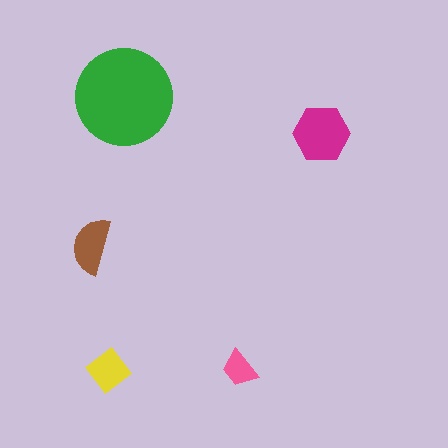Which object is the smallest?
The pink trapezoid.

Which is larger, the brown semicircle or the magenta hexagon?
The magenta hexagon.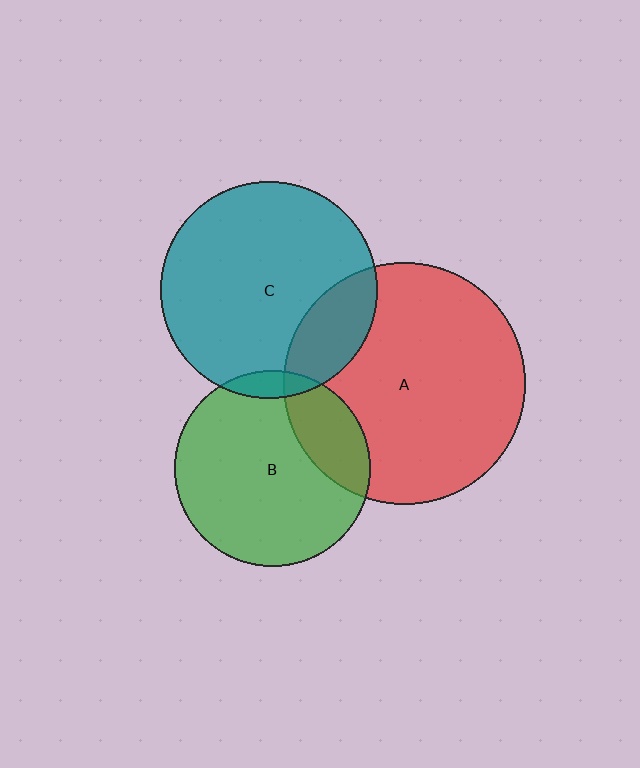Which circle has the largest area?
Circle A (red).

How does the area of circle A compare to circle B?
Approximately 1.5 times.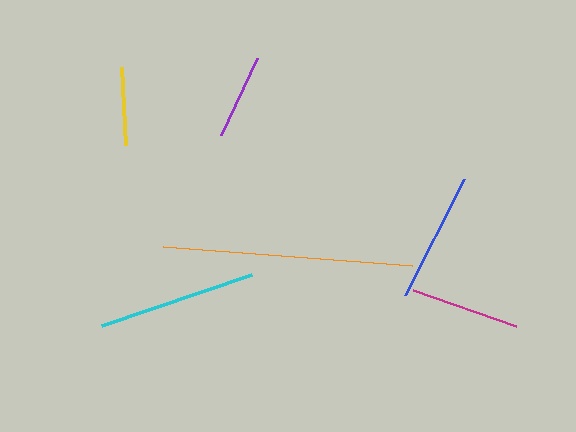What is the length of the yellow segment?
The yellow segment is approximately 79 pixels long.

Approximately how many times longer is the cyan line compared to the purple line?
The cyan line is approximately 1.8 times the length of the purple line.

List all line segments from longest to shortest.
From longest to shortest: orange, cyan, blue, magenta, purple, yellow.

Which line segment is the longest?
The orange line is the longest at approximately 249 pixels.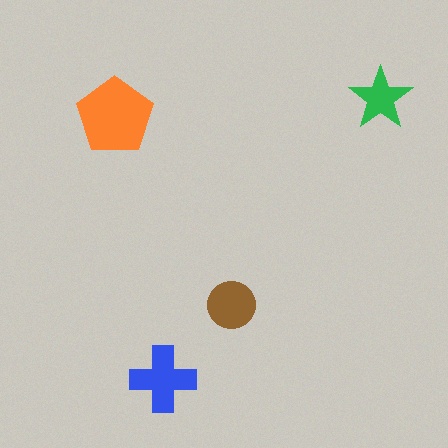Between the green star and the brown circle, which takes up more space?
The brown circle.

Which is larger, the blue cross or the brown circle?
The blue cross.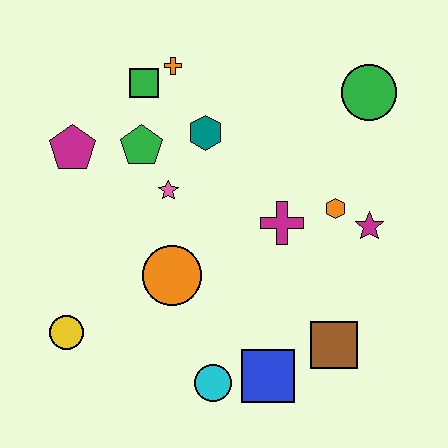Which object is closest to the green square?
The orange cross is closest to the green square.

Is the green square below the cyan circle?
No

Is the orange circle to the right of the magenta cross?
No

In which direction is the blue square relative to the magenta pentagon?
The blue square is below the magenta pentagon.